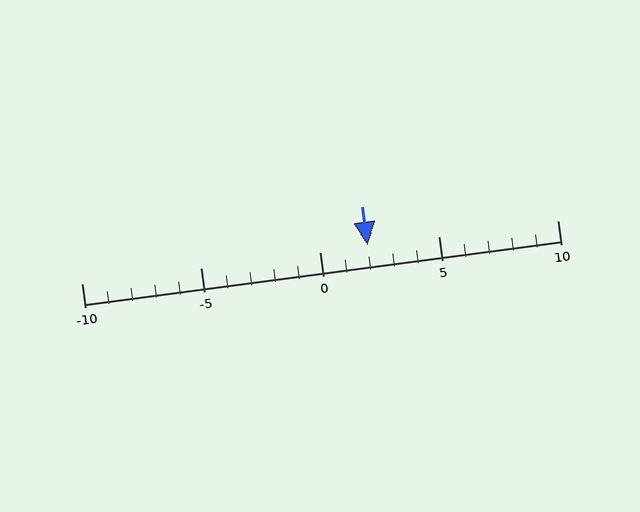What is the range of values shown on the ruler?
The ruler shows values from -10 to 10.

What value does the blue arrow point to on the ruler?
The blue arrow points to approximately 2.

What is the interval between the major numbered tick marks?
The major tick marks are spaced 5 units apart.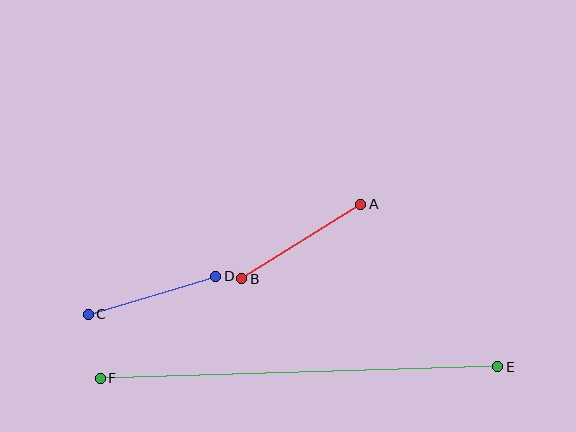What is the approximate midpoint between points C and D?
The midpoint is at approximately (152, 295) pixels.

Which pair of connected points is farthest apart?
Points E and F are farthest apart.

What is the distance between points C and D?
The distance is approximately 133 pixels.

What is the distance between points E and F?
The distance is approximately 398 pixels.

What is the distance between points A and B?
The distance is approximately 141 pixels.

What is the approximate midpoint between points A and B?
The midpoint is at approximately (301, 242) pixels.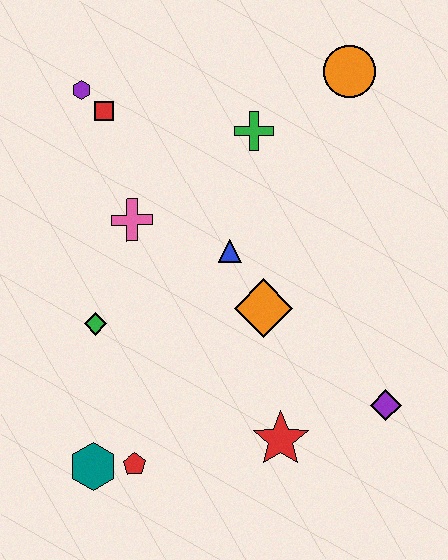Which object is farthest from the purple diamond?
The purple hexagon is farthest from the purple diamond.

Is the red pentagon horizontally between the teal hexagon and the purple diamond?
Yes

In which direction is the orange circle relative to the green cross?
The orange circle is to the right of the green cross.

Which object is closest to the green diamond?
The pink cross is closest to the green diamond.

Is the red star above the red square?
No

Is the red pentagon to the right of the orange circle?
No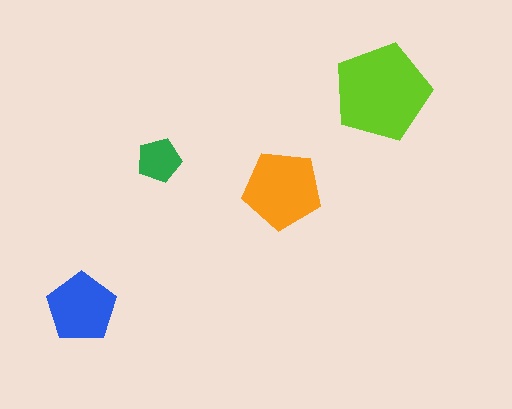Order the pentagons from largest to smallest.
the lime one, the orange one, the blue one, the green one.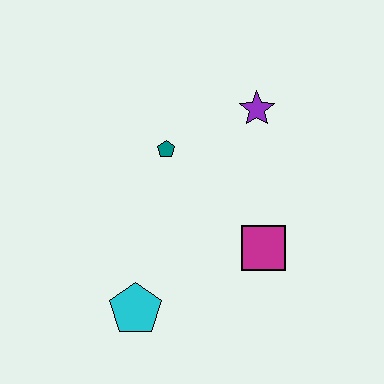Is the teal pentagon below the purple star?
Yes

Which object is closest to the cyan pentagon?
The magenta square is closest to the cyan pentagon.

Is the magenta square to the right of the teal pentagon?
Yes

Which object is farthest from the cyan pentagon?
The purple star is farthest from the cyan pentagon.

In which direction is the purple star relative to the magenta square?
The purple star is above the magenta square.